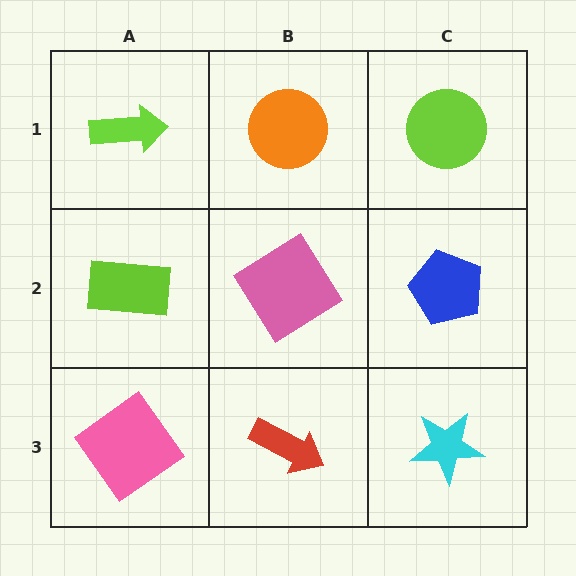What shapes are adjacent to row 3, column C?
A blue pentagon (row 2, column C), a red arrow (row 3, column B).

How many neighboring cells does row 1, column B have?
3.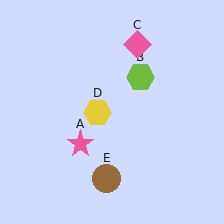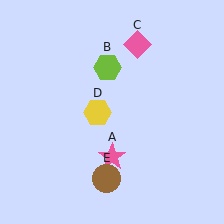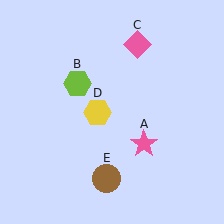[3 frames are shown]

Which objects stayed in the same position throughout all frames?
Pink diamond (object C) and yellow hexagon (object D) and brown circle (object E) remained stationary.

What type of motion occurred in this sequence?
The pink star (object A), lime hexagon (object B) rotated counterclockwise around the center of the scene.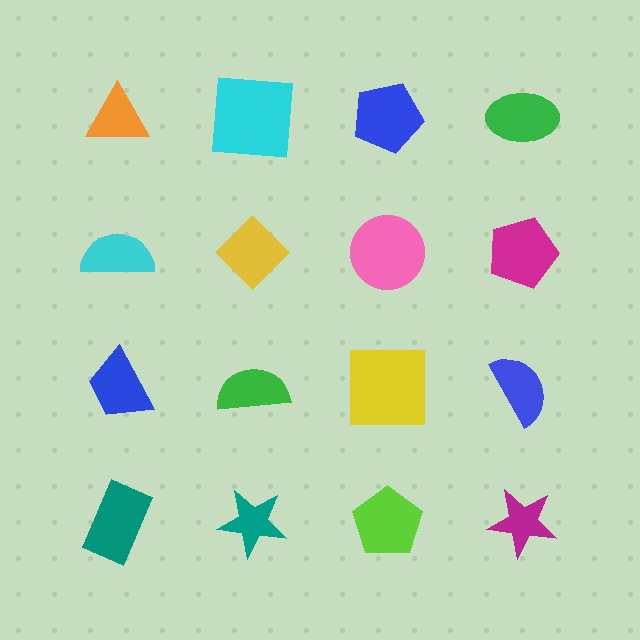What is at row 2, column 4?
A magenta pentagon.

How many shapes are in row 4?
4 shapes.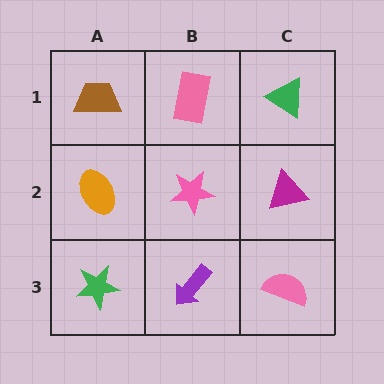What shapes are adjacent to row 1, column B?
A pink star (row 2, column B), a brown trapezoid (row 1, column A), a green triangle (row 1, column C).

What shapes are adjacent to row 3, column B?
A pink star (row 2, column B), a green star (row 3, column A), a pink semicircle (row 3, column C).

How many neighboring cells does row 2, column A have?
3.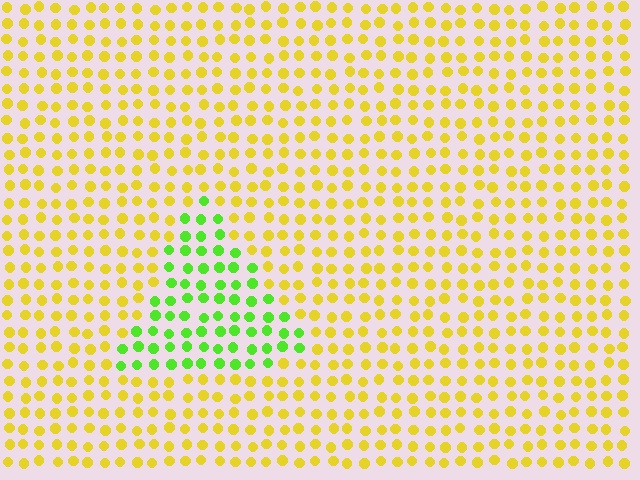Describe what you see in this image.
The image is filled with small yellow elements in a uniform arrangement. A triangle-shaped region is visible where the elements are tinted to a slightly different hue, forming a subtle color boundary.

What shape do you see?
I see a triangle.